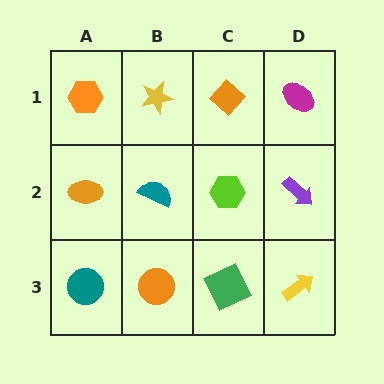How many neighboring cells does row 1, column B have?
3.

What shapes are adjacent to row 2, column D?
A magenta ellipse (row 1, column D), a yellow arrow (row 3, column D), a lime hexagon (row 2, column C).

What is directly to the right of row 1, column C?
A magenta ellipse.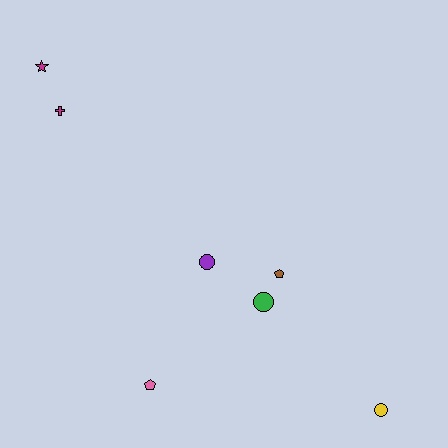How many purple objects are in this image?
There is 1 purple object.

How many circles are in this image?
There are 3 circles.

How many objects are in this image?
There are 7 objects.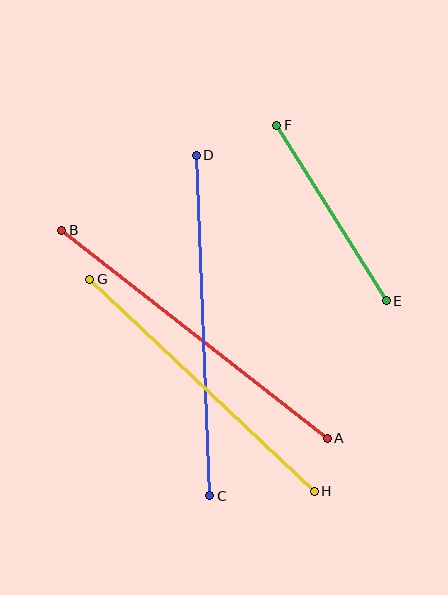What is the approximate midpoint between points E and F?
The midpoint is at approximately (331, 213) pixels.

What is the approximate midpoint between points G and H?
The midpoint is at approximately (202, 385) pixels.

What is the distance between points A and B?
The distance is approximately 337 pixels.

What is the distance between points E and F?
The distance is approximately 207 pixels.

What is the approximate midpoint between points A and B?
The midpoint is at approximately (194, 334) pixels.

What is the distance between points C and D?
The distance is approximately 341 pixels.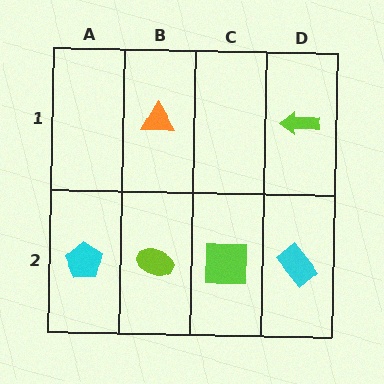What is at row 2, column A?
A cyan pentagon.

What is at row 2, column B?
A lime ellipse.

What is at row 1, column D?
A lime arrow.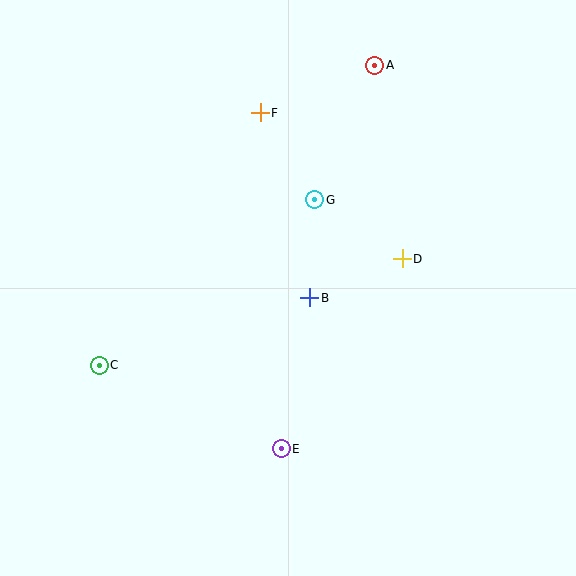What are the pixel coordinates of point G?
Point G is at (315, 200).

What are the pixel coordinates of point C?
Point C is at (99, 365).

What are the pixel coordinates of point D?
Point D is at (402, 259).